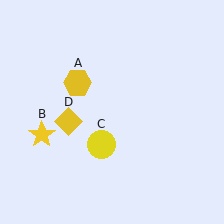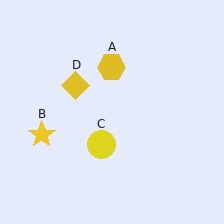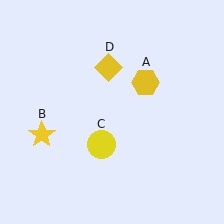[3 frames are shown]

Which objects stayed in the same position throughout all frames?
Yellow star (object B) and yellow circle (object C) remained stationary.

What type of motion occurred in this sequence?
The yellow hexagon (object A), yellow diamond (object D) rotated clockwise around the center of the scene.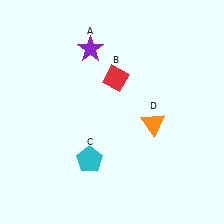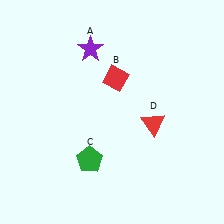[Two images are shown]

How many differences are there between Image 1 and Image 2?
There are 2 differences between the two images.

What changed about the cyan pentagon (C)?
In Image 1, C is cyan. In Image 2, it changed to green.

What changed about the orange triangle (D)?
In Image 1, D is orange. In Image 2, it changed to red.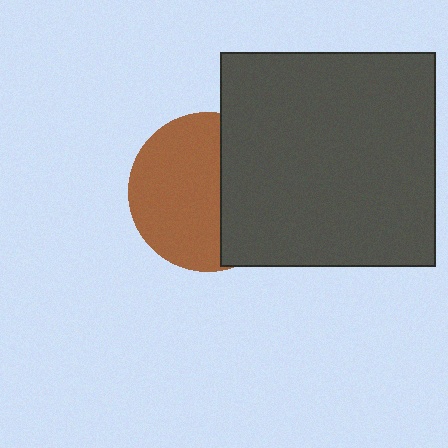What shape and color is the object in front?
The object in front is a dark gray square.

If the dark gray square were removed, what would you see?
You would see the complete brown circle.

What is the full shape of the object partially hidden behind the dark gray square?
The partially hidden object is a brown circle.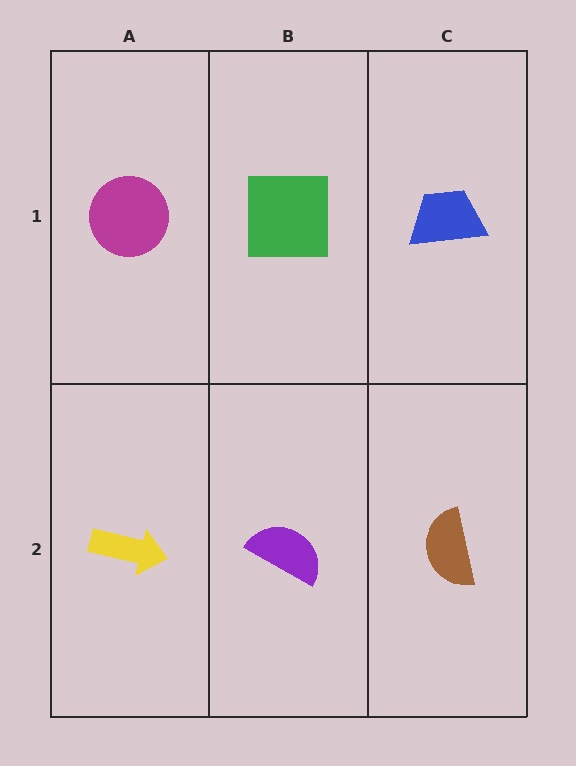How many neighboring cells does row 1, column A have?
2.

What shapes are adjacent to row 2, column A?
A magenta circle (row 1, column A), a purple semicircle (row 2, column B).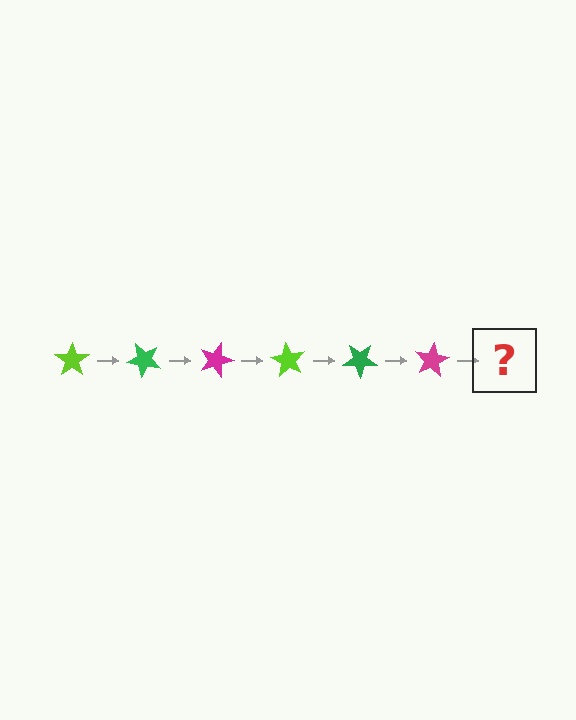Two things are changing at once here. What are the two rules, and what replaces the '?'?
The two rules are that it rotates 45 degrees each step and the color cycles through lime, green, and magenta. The '?' should be a lime star, rotated 270 degrees from the start.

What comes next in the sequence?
The next element should be a lime star, rotated 270 degrees from the start.